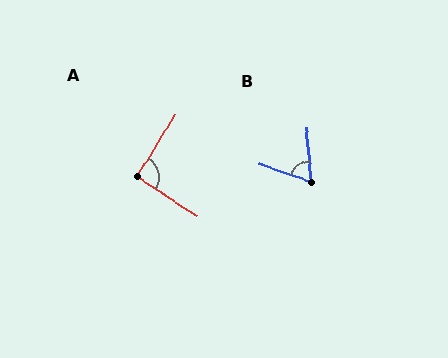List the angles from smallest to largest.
B (66°), A (92°).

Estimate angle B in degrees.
Approximately 66 degrees.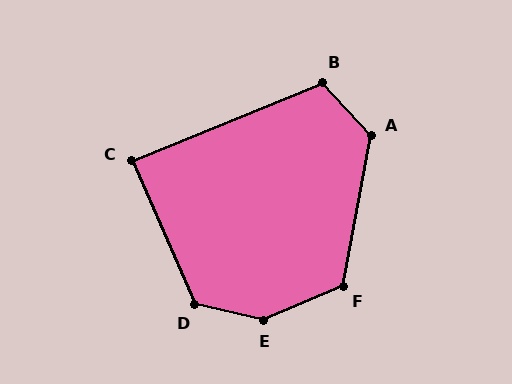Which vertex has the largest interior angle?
E, at approximately 144 degrees.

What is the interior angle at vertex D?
Approximately 126 degrees (obtuse).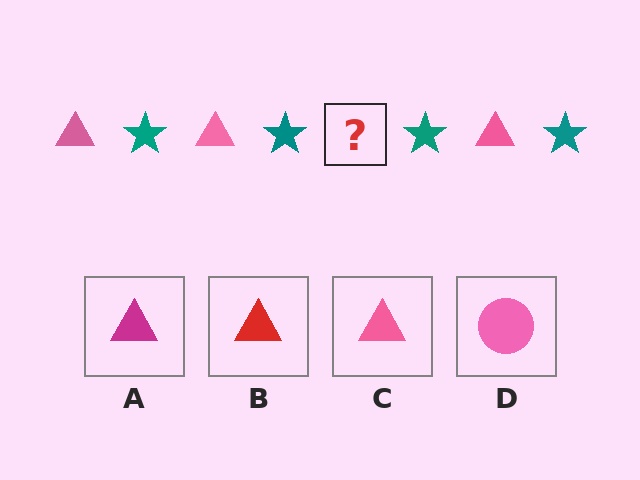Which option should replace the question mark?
Option C.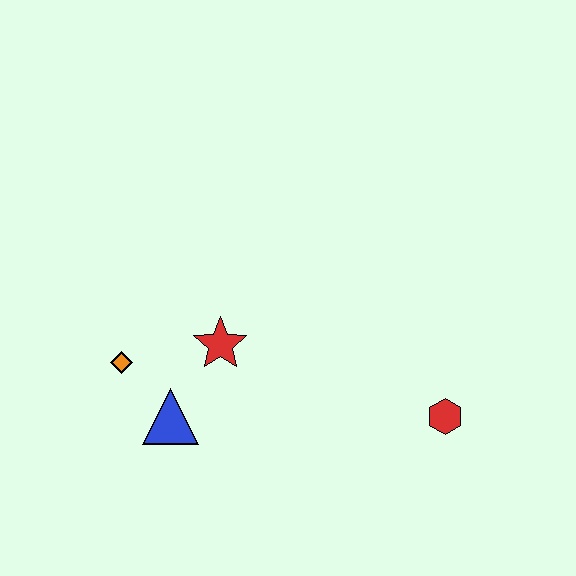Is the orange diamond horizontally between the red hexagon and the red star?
No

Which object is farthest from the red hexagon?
The orange diamond is farthest from the red hexagon.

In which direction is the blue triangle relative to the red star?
The blue triangle is below the red star.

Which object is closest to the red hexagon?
The red star is closest to the red hexagon.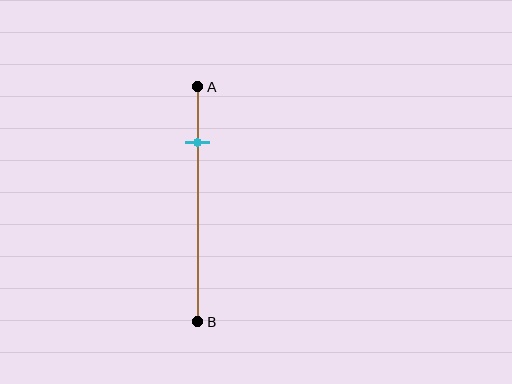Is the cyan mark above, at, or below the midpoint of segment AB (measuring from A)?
The cyan mark is above the midpoint of segment AB.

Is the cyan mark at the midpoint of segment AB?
No, the mark is at about 25% from A, not at the 50% midpoint.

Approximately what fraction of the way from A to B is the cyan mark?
The cyan mark is approximately 25% of the way from A to B.